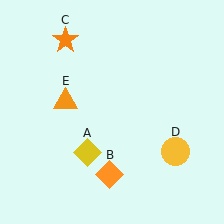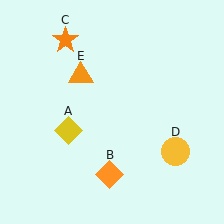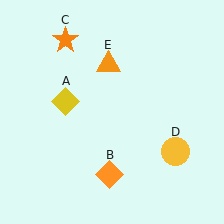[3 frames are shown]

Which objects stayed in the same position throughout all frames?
Orange diamond (object B) and orange star (object C) and yellow circle (object D) remained stationary.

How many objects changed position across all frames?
2 objects changed position: yellow diamond (object A), orange triangle (object E).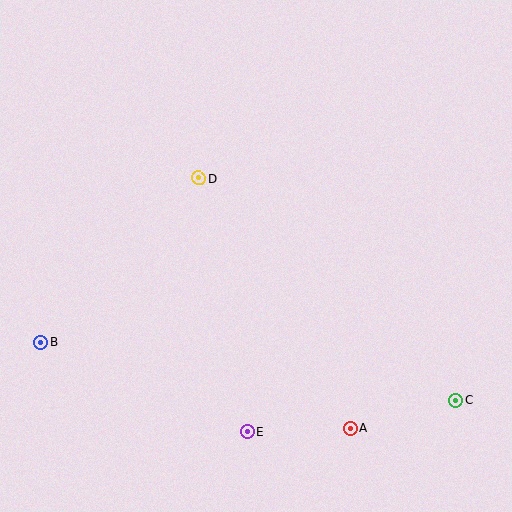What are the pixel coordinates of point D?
Point D is at (198, 178).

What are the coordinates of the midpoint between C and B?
The midpoint between C and B is at (248, 371).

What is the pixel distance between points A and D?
The distance between A and D is 293 pixels.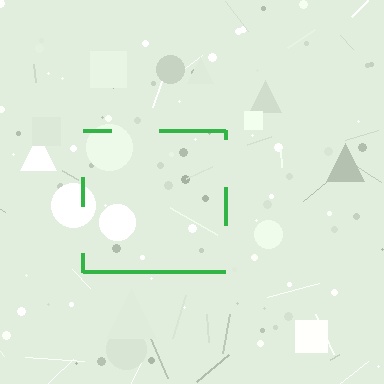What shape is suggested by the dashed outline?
The dashed outline suggests a square.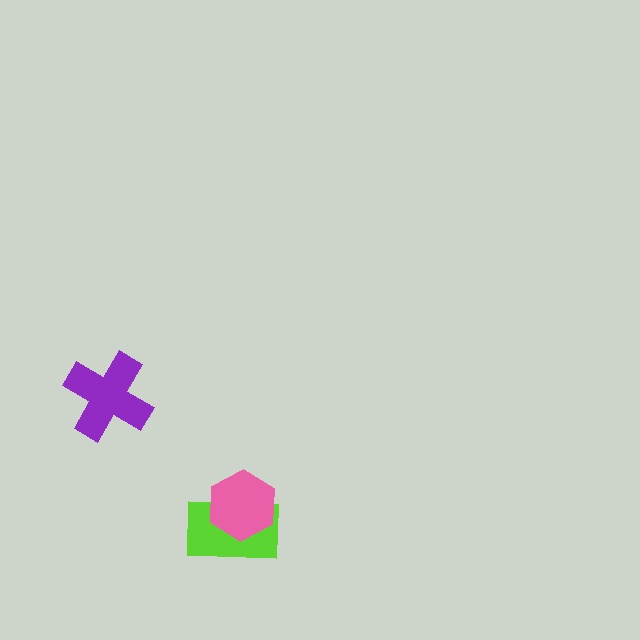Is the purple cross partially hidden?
No, no other shape covers it.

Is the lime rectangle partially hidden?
Yes, it is partially covered by another shape.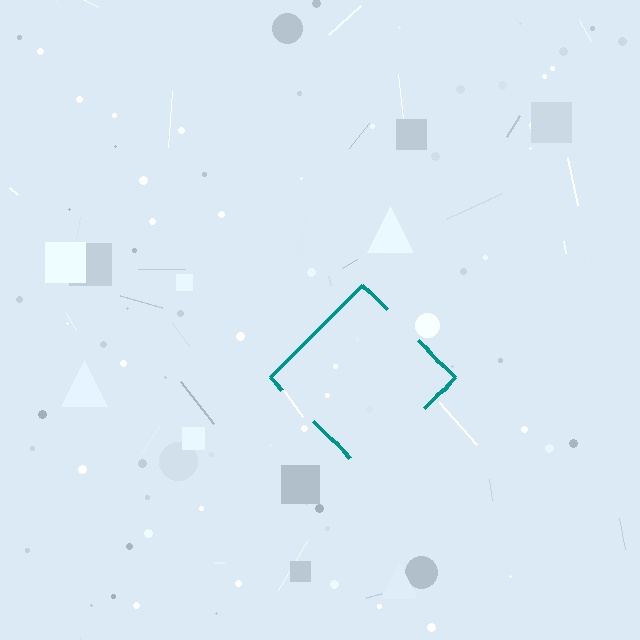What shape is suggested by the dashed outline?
The dashed outline suggests a diamond.